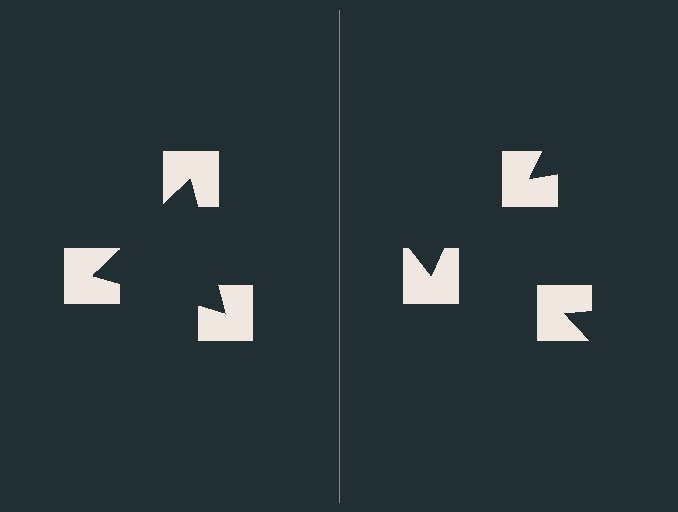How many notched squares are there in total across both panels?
6 — 3 on each side.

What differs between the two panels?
The notched squares are positioned identically on both sides; only the wedge orientations differ. On the left they align to a triangle; on the right they are misaligned.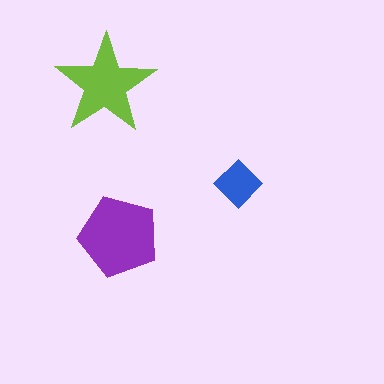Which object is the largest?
The purple pentagon.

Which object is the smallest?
The blue diamond.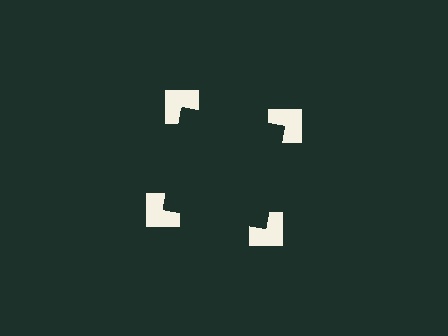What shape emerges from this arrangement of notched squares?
An illusory square — its edges are inferred from the aligned wedge cuts in the notched squares, not physically drawn.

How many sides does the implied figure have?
4 sides.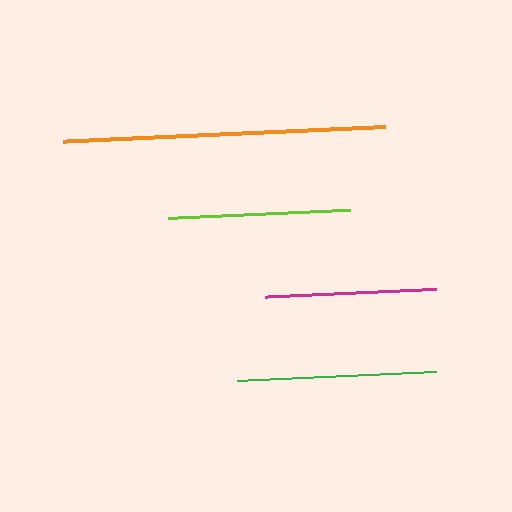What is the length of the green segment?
The green segment is approximately 200 pixels long.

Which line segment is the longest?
The orange line is the longest at approximately 323 pixels.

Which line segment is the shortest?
The magenta line is the shortest at approximately 171 pixels.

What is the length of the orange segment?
The orange segment is approximately 323 pixels long.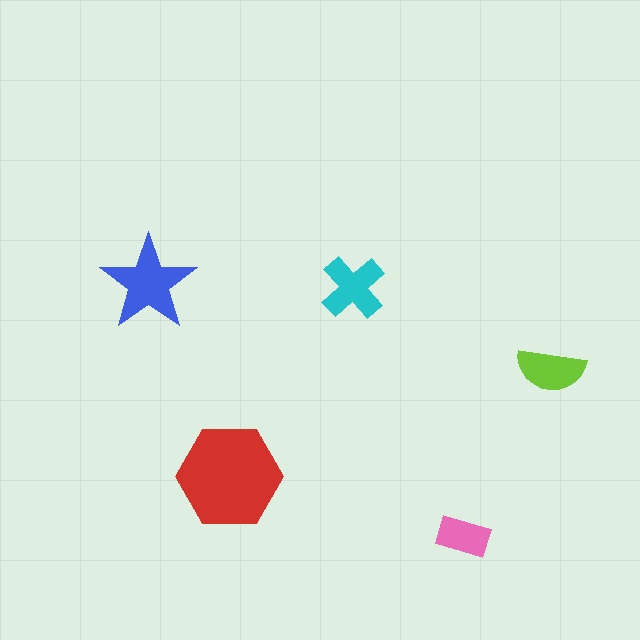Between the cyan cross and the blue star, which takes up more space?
The blue star.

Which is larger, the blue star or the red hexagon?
The red hexagon.